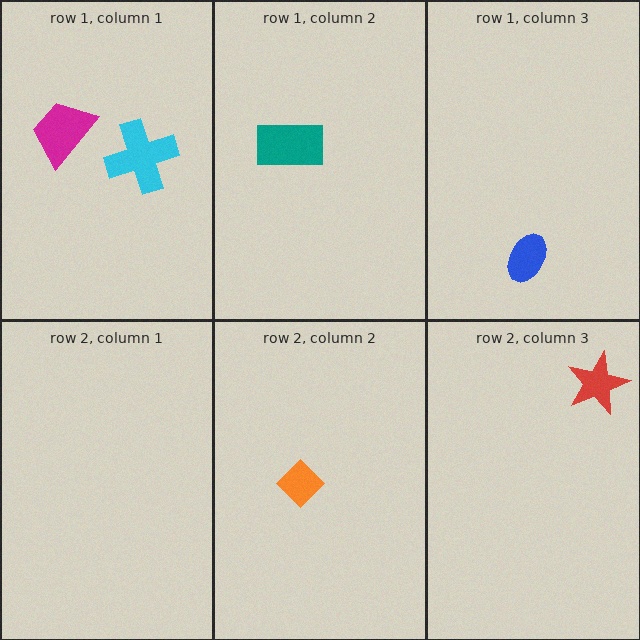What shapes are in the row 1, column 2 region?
The teal rectangle.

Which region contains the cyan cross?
The row 1, column 1 region.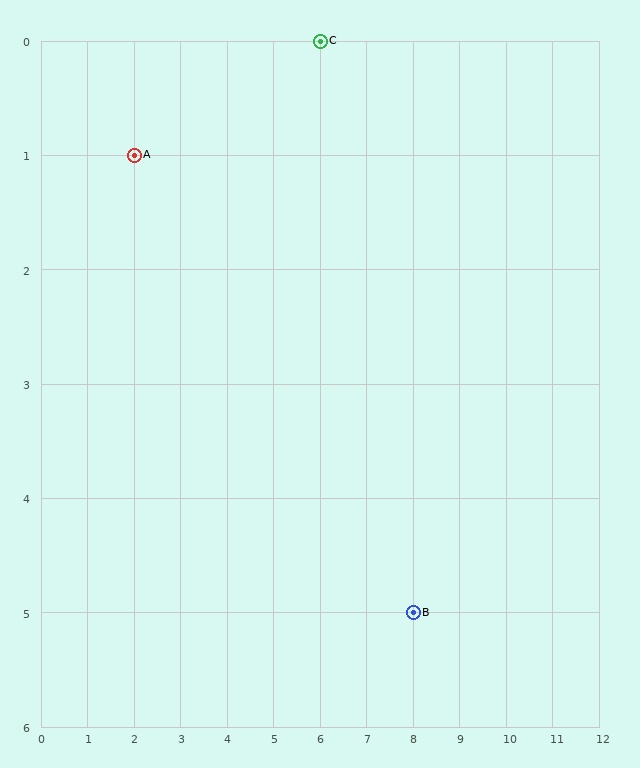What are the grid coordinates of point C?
Point C is at grid coordinates (6, 0).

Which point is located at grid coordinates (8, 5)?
Point B is at (8, 5).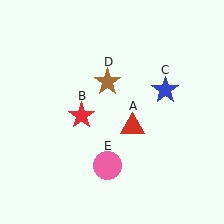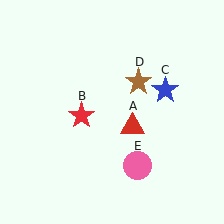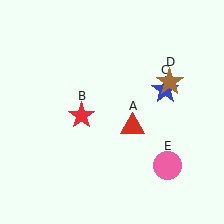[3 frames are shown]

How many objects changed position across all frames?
2 objects changed position: brown star (object D), pink circle (object E).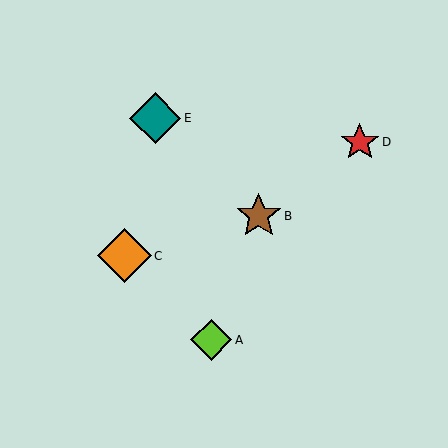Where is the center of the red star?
The center of the red star is at (360, 142).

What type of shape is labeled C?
Shape C is an orange diamond.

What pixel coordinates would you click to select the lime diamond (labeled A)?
Click at (211, 340) to select the lime diamond A.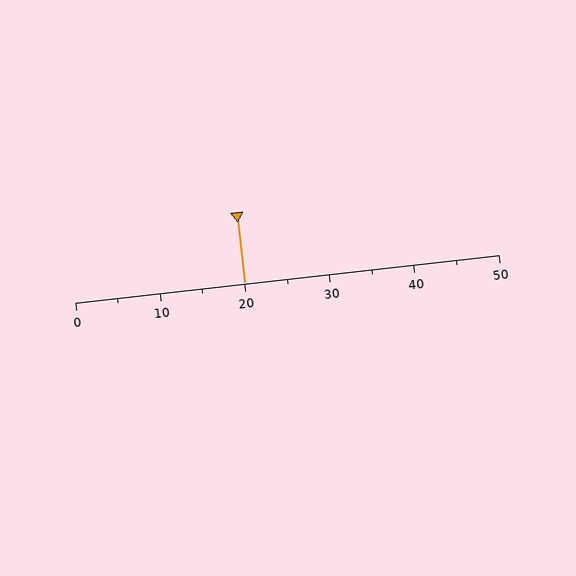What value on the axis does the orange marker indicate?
The marker indicates approximately 20.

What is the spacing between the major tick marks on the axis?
The major ticks are spaced 10 apart.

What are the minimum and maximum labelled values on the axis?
The axis runs from 0 to 50.